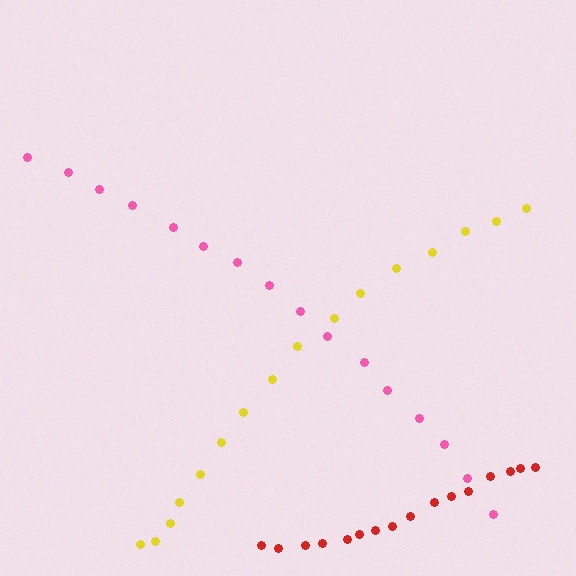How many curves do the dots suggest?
There are 3 distinct paths.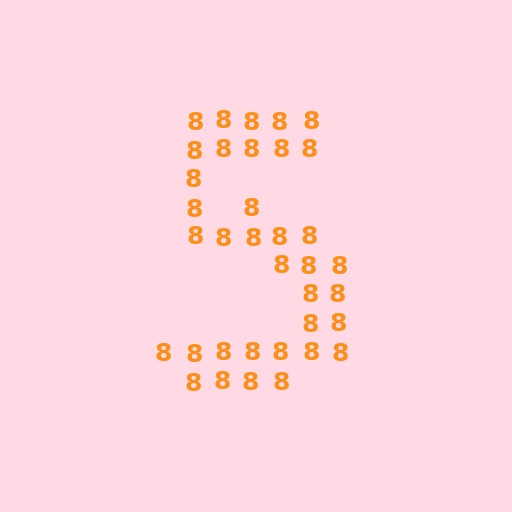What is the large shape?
The large shape is the digit 5.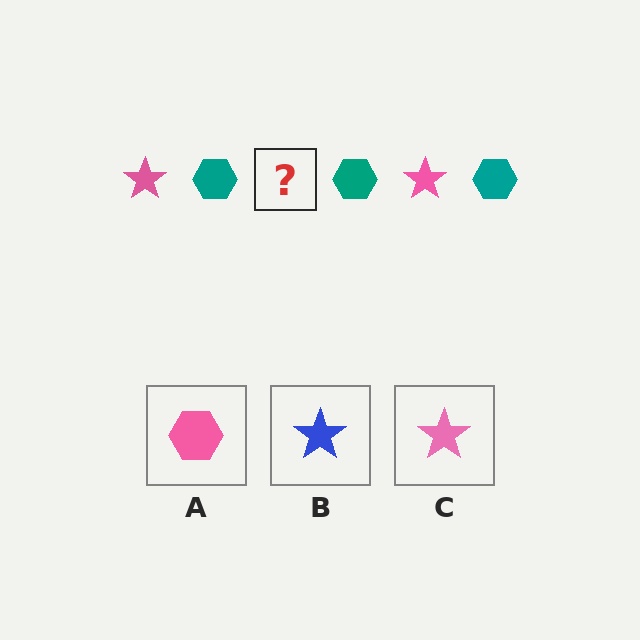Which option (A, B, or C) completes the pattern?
C.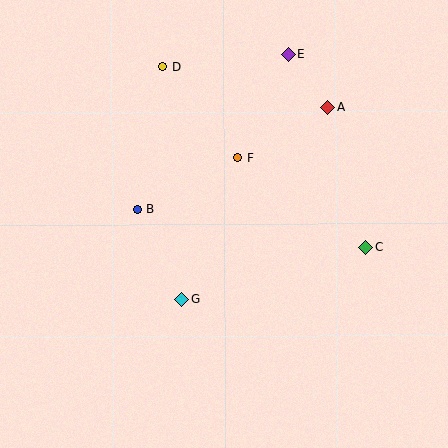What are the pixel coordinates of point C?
Point C is at (366, 248).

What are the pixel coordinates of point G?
Point G is at (182, 299).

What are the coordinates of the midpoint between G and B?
The midpoint between G and B is at (160, 254).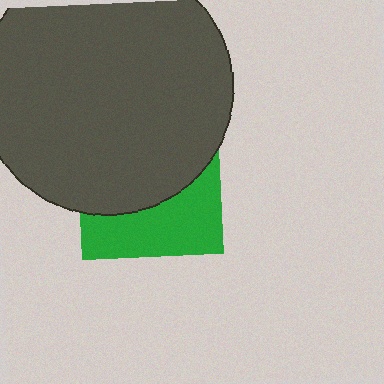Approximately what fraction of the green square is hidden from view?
Roughly 60% of the green square is hidden behind the dark gray circle.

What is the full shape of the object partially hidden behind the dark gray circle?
The partially hidden object is a green square.